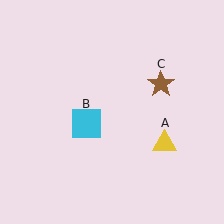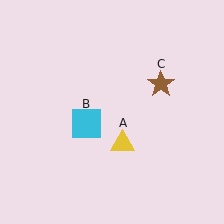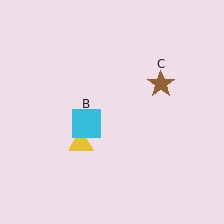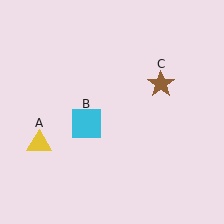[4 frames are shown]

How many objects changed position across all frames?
1 object changed position: yellow triangle (object A).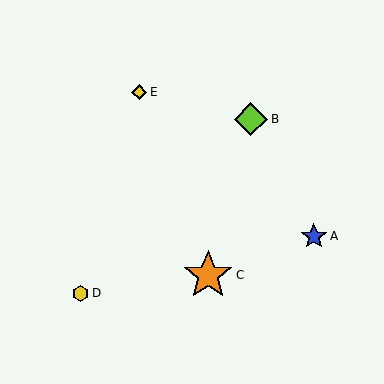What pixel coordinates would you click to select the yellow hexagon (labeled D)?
Click at (81, 293) to select the yellow hexagon D.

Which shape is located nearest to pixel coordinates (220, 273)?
The orange star (labeled C) at (208, 275) is nearest to that location.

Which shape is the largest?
The orange star (labeled C) is the largest.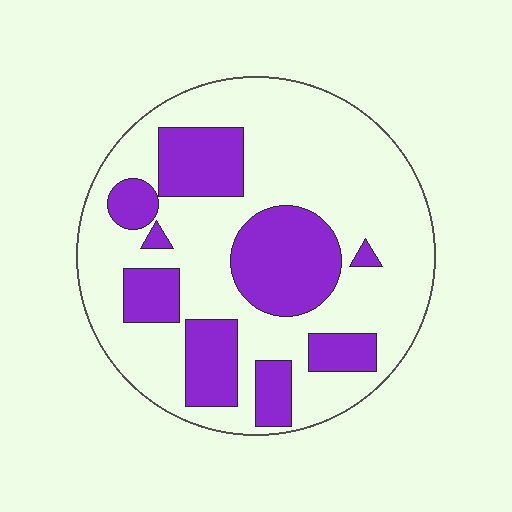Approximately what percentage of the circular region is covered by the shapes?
Approximately 30%.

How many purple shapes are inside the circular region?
9.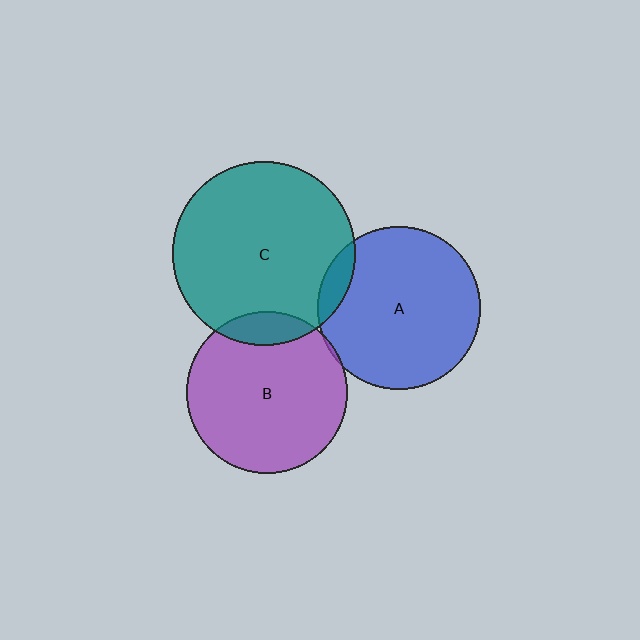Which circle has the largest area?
Circle C (teal).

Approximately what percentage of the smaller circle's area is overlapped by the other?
Approximately 10%.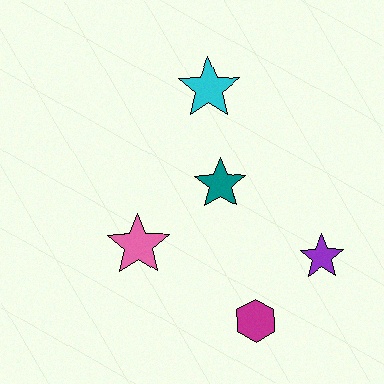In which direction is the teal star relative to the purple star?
The teal star is to the left of the purple star.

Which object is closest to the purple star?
The magenta hexagon is closest to the purple star.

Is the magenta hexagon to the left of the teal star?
No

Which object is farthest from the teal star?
The magenta hexagon is farthest from the teal star.